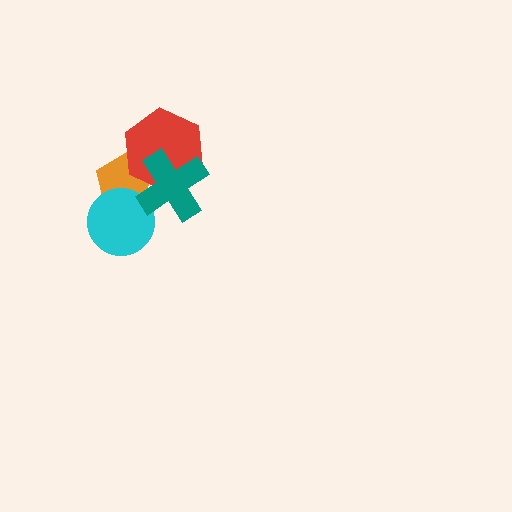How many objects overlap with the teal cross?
3 objects overlap with the teal cross.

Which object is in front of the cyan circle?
The teal cross is in front of the cyan circle.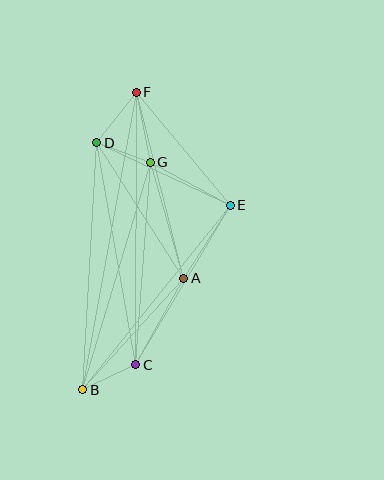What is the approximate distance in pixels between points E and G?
The distance between E and G is approximately 91 pixels.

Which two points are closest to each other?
Points D and G are closest to each other.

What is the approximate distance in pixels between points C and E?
The distance between C and E is approximately 185 pixels.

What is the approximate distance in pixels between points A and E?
The distance between A and E is approximately 87 pixels.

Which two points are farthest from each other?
Points B and F are farthest from each other.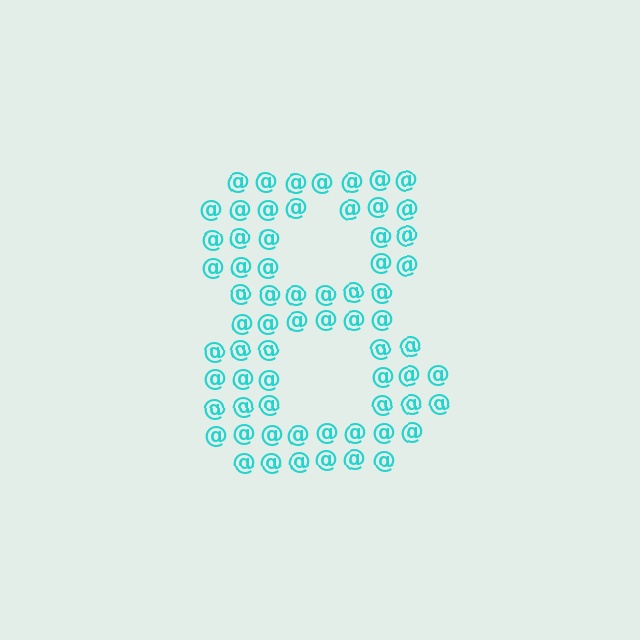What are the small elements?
The small elements are at signs.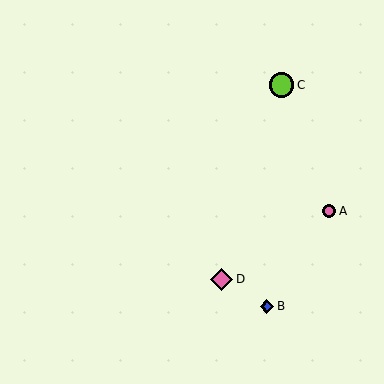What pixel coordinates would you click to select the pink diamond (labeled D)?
Click at (222, 279) to select the pink diamond D.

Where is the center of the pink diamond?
The center of the pink diamond is at (222, 279).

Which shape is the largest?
The lime circle (labeled C) is the largest.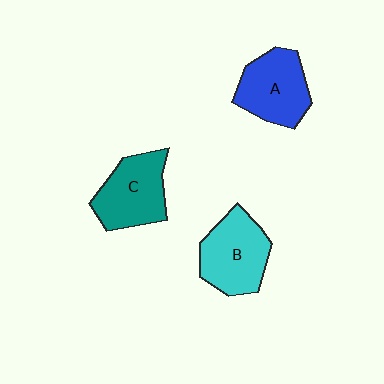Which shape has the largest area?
Shape B (cyan).